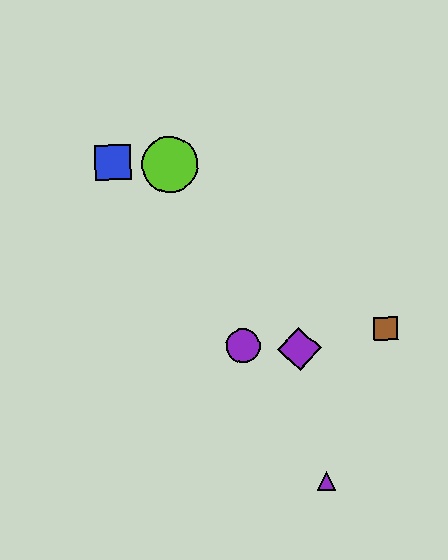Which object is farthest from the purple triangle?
The blue square is farthest from the purple triangle.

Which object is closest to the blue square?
The lime circle is closest to the blue square.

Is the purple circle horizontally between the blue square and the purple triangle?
Yes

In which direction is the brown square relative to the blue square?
The brown square is to the right of the blue square.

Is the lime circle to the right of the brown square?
No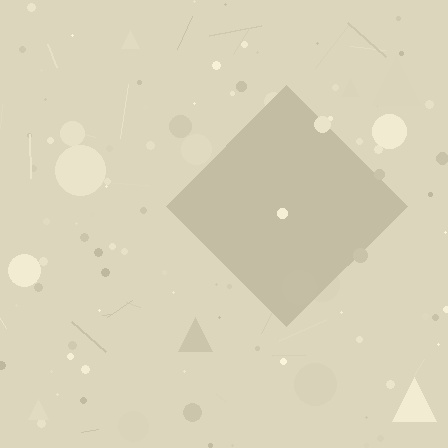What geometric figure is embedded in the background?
A diamond is embedded in the background.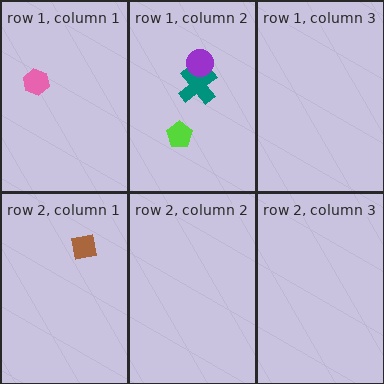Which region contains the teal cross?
The row 1, column 2 region.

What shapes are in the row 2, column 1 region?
The brown square.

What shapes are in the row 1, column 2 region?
The lime pentagon, the teal cross, the purple circle.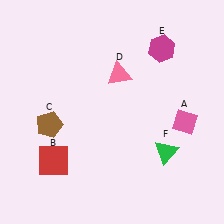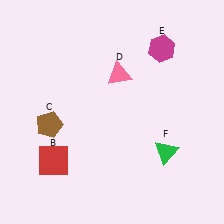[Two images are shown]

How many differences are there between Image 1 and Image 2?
There is 1 difference between the two images.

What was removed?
The pink diamond (A) was removed in Image 2.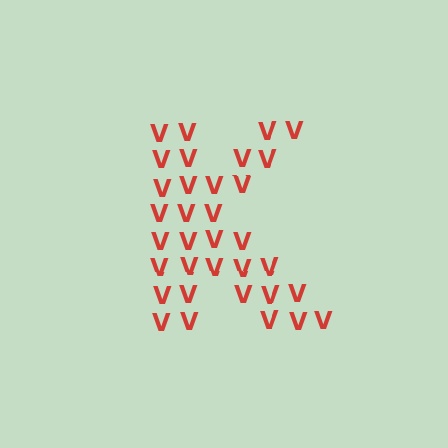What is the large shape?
The large shape is the letter K.